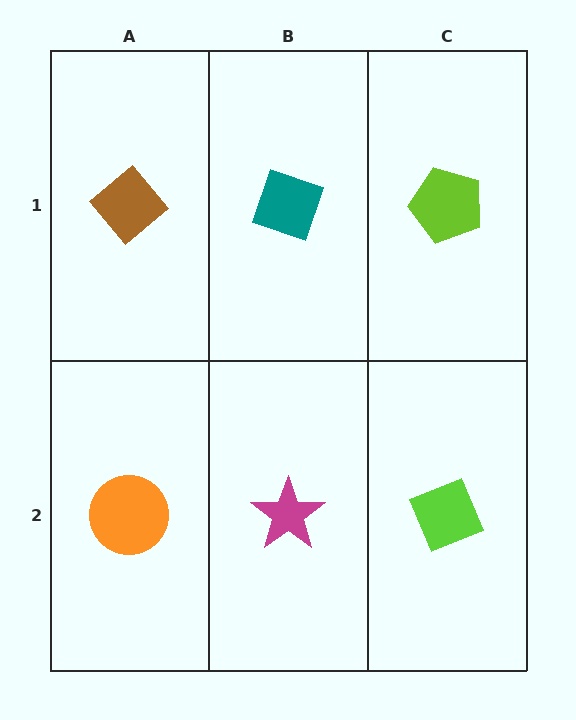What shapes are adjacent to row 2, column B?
A teal diamond (row 1, column B), an orange circle (row 2, column A), a lime diamond (row 2, column C).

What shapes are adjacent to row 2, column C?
A lime pentagon (row 1, column C), a magenta star (row 2, column B).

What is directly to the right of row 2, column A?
A magenta star.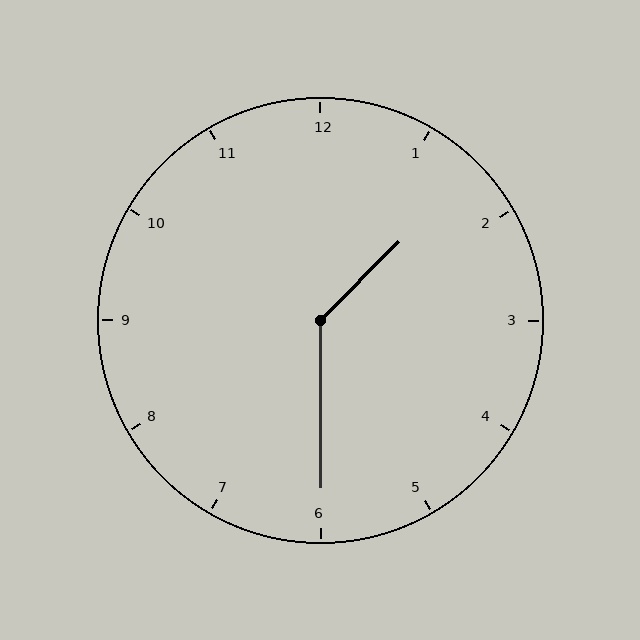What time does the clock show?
1:30.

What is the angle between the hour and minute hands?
Approximately 135 degrees.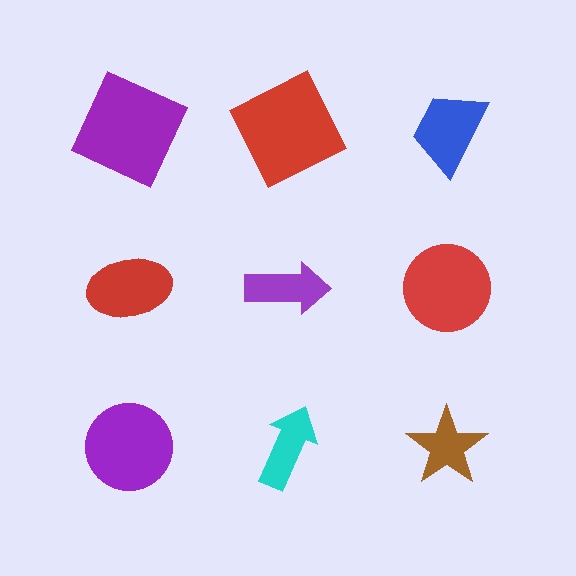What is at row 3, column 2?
A cyan arrow.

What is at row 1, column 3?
A blue trapezoid.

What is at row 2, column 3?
A red circle.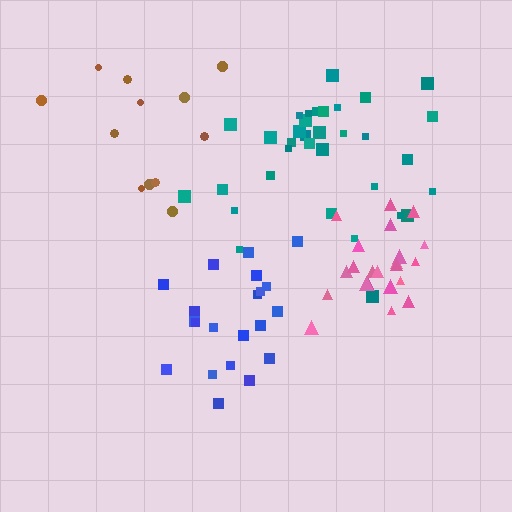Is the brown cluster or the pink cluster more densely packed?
Pink.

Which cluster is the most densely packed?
Pink.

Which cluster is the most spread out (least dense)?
Brown.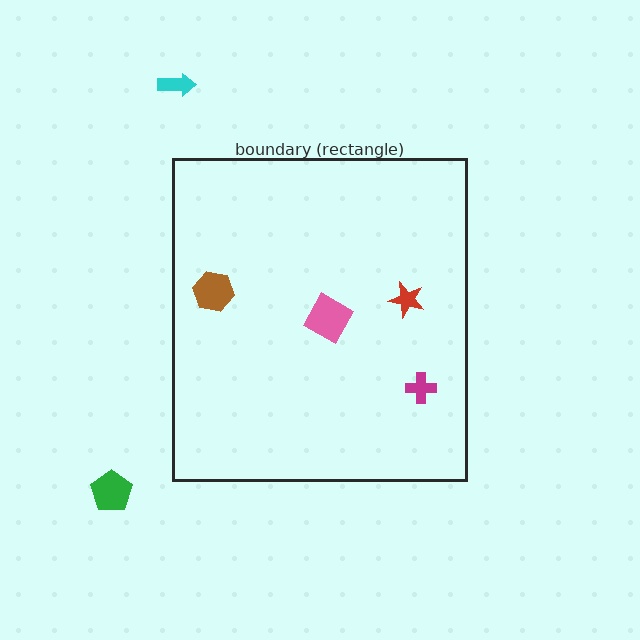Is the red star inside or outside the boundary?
Inside.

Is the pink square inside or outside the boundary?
Inside.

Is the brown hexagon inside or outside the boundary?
Inside.